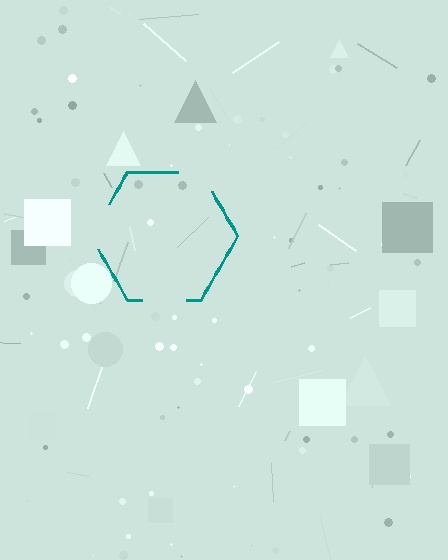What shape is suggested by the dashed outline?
The dashed outline suggests a hexagon.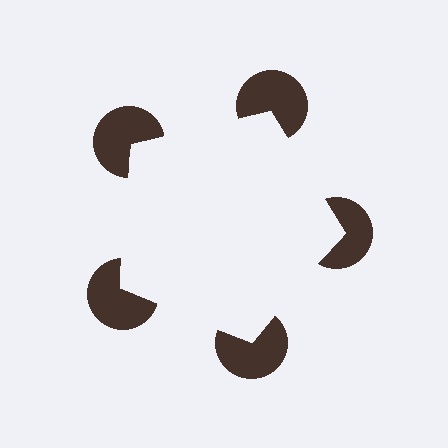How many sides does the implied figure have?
5 sides.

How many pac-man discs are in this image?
There are 5 — one at each vertex of the illusory pentagon.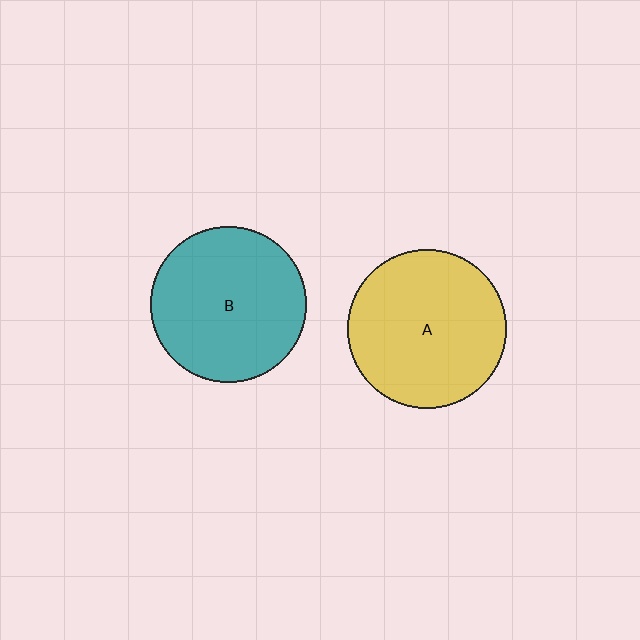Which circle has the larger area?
Circle A (yellow).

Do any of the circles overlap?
No, none of the circles overlap.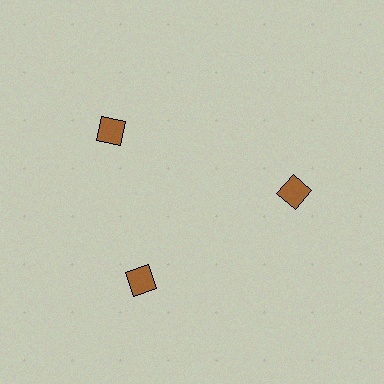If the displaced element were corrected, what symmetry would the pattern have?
It would have 3-fold rotational symmetry — the pattern would map onto itself every 120 degrees.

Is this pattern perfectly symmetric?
No. The 3 brown squares are arranged in a ring, but one element near the 11 o'clock position is rotated out of alignment along the ring, breaking the 3-fold rotational symmetry.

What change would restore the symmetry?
The symmetry would be restored by rotating it back into even spacing with its neighbors so that all 3 squares sit at equal angles and equal distance from the center.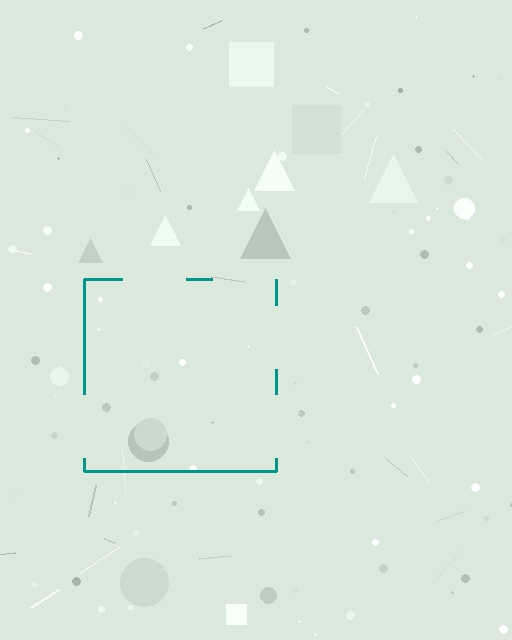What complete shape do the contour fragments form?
The contour fragments form a square.